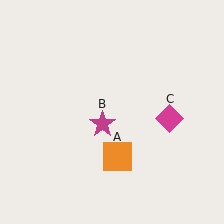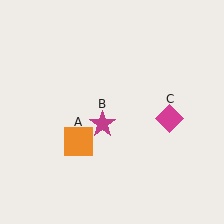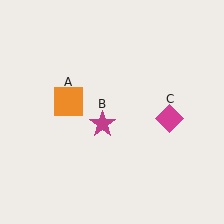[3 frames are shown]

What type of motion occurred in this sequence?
The orange square (object A) rotated clockwise around the center of the scene.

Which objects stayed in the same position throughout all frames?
Magenta star (object B) and magenta diamond (object C) remained stationary.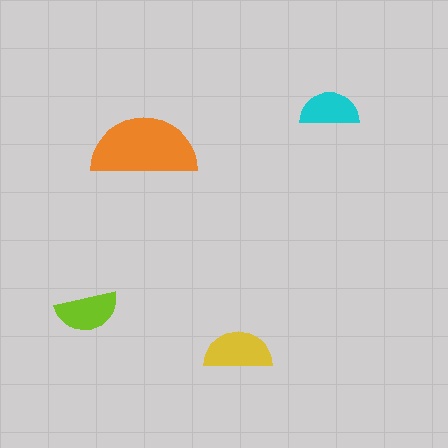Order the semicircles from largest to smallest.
the orange one, the yellow one, the lime one, the cyan one.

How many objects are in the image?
There are 4 objects in the image.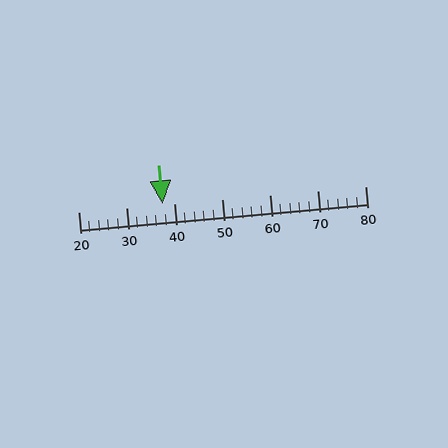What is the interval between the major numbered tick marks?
The major tick marks are spaced 10 units apart.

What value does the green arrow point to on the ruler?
The green arrow points to approximately 38.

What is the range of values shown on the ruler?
The ruler shows values from 20 to 80.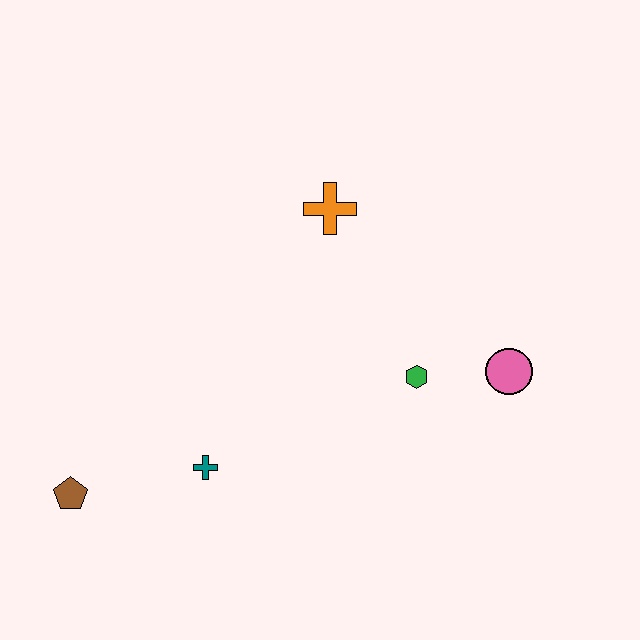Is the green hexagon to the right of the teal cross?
Yes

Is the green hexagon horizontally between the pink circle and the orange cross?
Yes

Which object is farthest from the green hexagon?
The brown pentagon is farthest from the green hexagon.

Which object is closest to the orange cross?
The green hexagon is closest to the orange cross.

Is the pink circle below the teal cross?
No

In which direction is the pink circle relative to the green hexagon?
The pink circle is to the right of the green hexagon.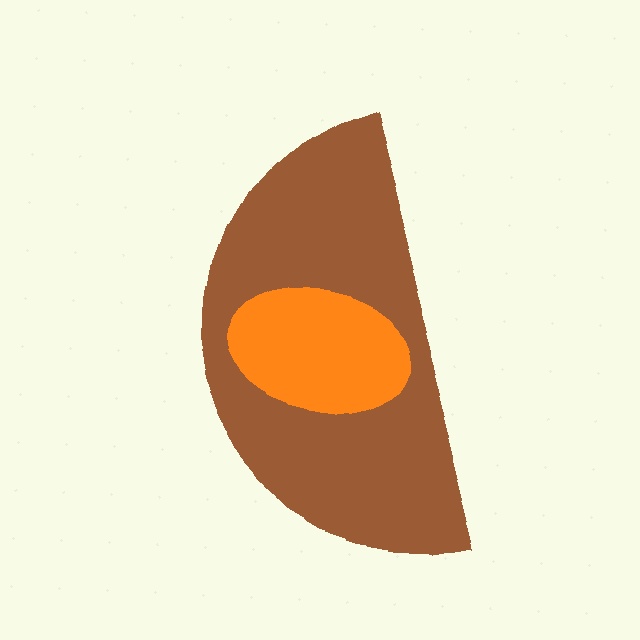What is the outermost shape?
The brown semicircle.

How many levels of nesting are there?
2.